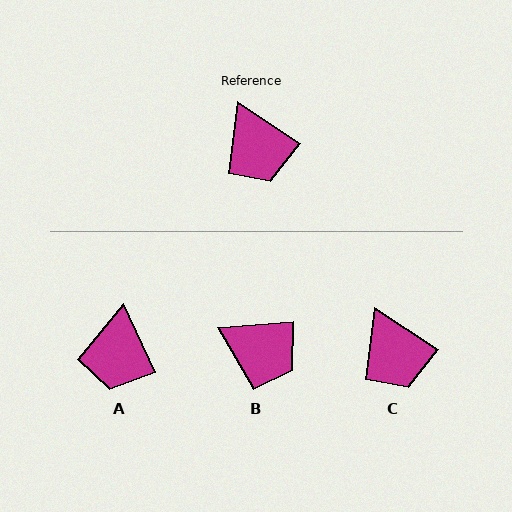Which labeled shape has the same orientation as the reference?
C.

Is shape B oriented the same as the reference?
No, it is off by about 38 degrees.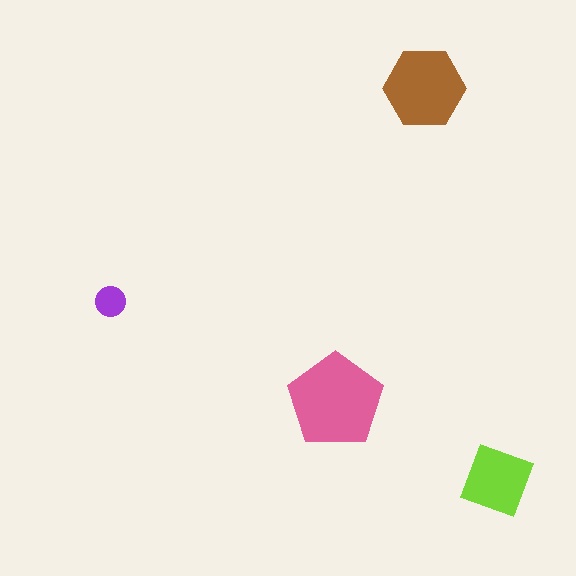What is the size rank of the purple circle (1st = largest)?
4th.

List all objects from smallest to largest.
The purple circle, the lime square, the brown hexagon, the pink pentagon.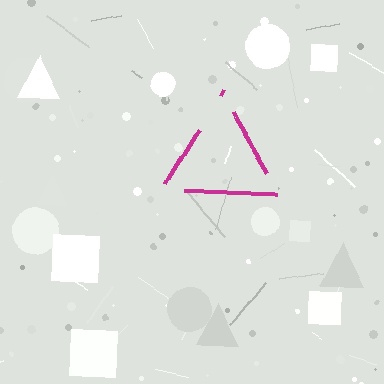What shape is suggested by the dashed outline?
The dashed outline suggests a triangle.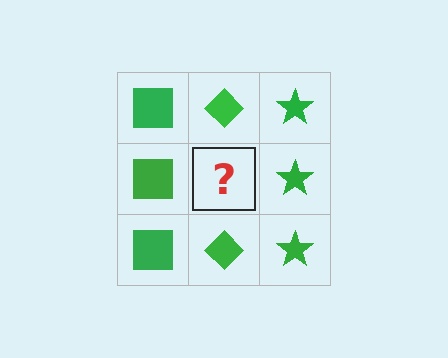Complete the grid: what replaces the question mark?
The question mark should be replaced with a green diamond.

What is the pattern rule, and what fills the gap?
The rule is that each column has a consistent shape. The gap should be filled with a green diamond.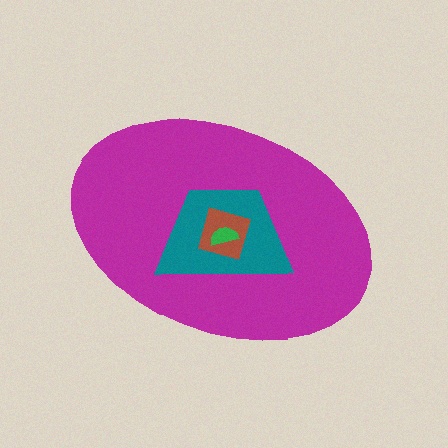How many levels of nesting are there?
4.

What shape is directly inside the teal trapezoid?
The brown diamond.